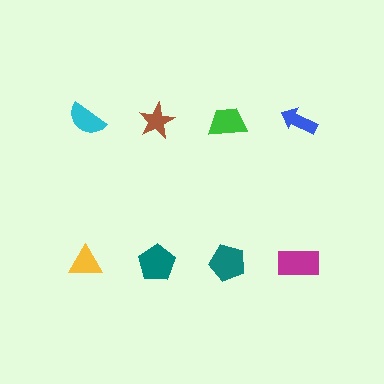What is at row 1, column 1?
A cyan semicircle.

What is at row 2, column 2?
A teal pentagon.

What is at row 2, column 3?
A teal pentagon.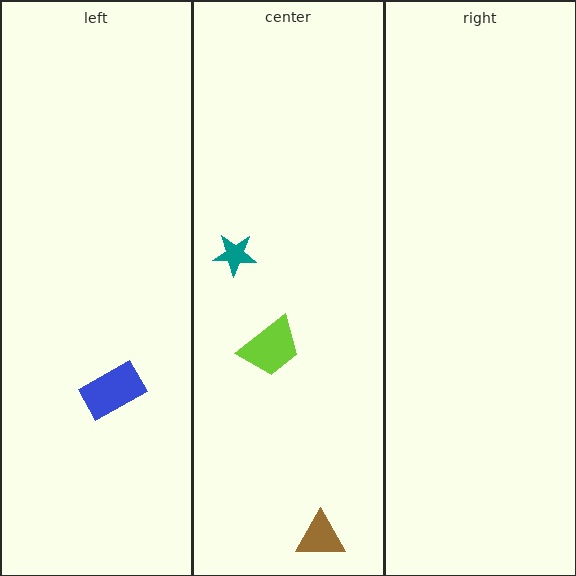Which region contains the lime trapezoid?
The center region.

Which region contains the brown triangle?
The center region.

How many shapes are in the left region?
1.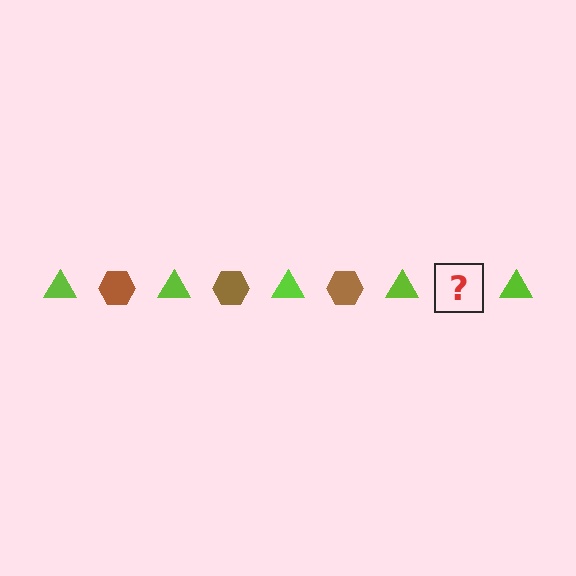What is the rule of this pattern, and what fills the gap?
The rule is that the pattern alternates between lime triangle and brown hexagon. The gap should be filled with a brown hexagon.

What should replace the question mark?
The question mark should be replaced with a brown hexagon.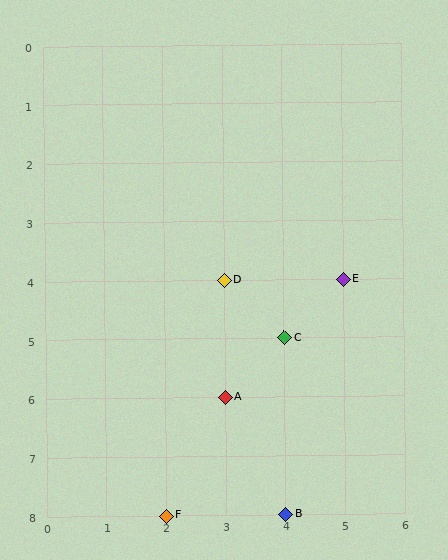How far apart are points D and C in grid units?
Points D and C are 1 column and 1 row apart (about 1.4 grid units diagonally).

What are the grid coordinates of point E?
Point E is at grid coordinates (5, 4).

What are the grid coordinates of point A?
Point A is at grid coordinates (3, 6).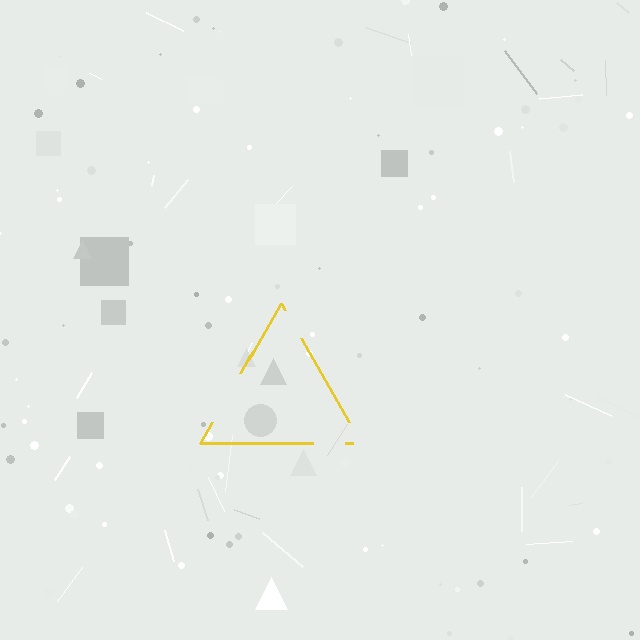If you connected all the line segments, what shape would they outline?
They would outline a triangle.